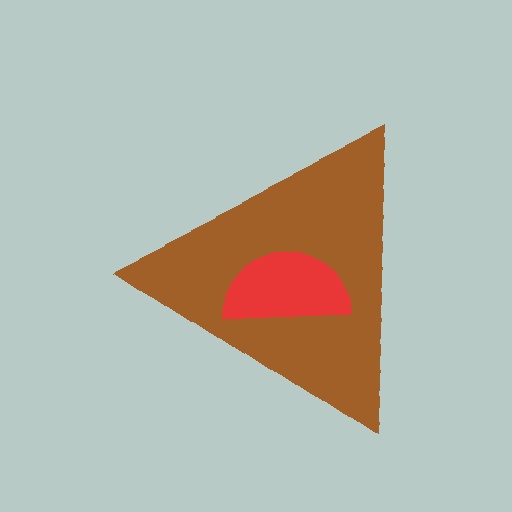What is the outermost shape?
The brown triangle.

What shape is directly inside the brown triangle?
The red semicircle.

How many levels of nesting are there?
2.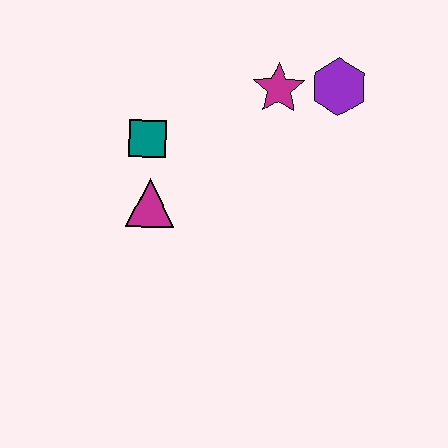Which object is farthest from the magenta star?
The magenta triangle is farthest from the magenta star.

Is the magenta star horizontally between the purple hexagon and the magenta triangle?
Yes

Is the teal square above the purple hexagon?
No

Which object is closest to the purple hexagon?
The magenta star is closest to the purple hexagon.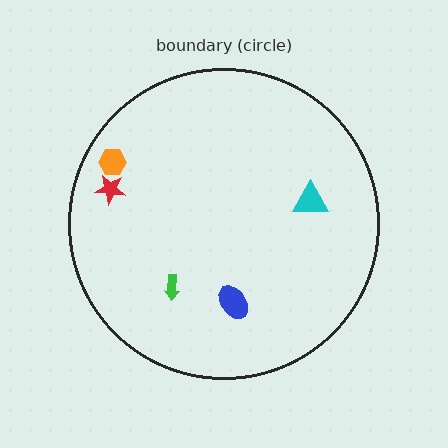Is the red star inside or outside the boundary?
Inside.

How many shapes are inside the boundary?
5 inside, 0 outside.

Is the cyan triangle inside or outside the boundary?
Inside.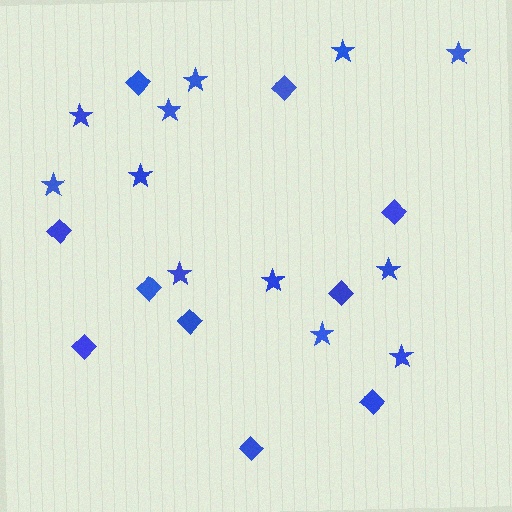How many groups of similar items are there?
There are 2 groups: one group of stars (12) and one group of diamonds (10).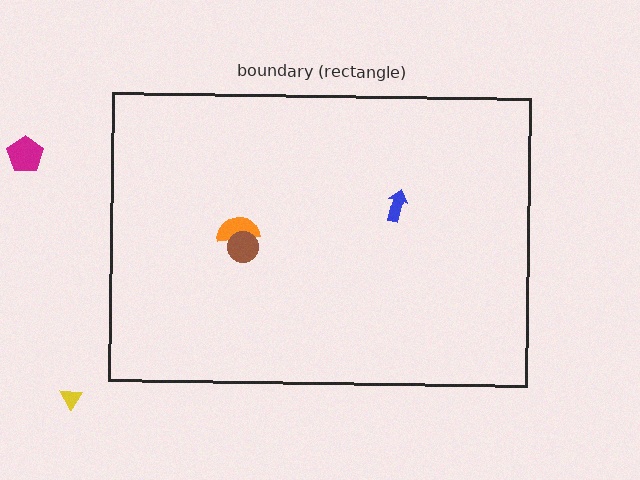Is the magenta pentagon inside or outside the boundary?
Outside.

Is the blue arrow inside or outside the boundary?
Inside.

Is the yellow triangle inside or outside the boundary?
Outside.